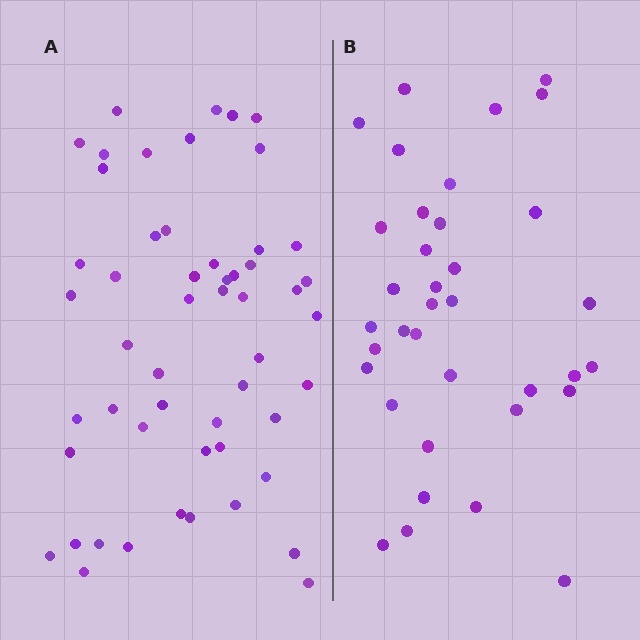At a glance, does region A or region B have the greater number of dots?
Region A (the left region) has more dots.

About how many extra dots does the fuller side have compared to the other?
Region A has approximately 15 more dots than region B.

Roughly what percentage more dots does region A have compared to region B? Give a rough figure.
About 45% more.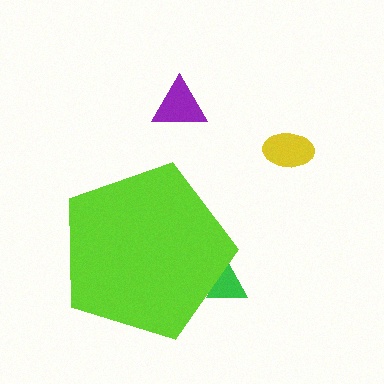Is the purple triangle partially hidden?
No, the purple triangle is fully visible.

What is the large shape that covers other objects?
A lime pentagon.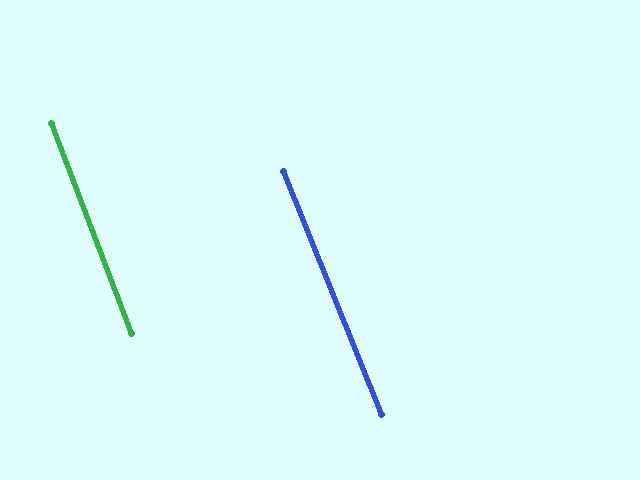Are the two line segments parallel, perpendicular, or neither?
Parallel — their directions differ by only 1.2°.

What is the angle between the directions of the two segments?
Approximately 1 degree.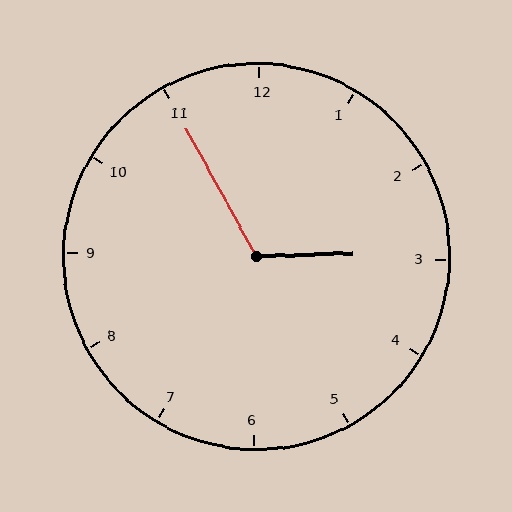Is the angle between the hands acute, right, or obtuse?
It is obtuse.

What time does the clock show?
2:55.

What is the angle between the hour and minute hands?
Approximately 118 degrees.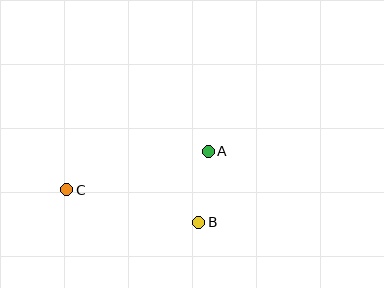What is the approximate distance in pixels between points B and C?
The distance between B and C is approximately 136 pixels.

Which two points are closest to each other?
Points A and B are closest to each other.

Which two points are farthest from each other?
Points A and C are farthest from each other.